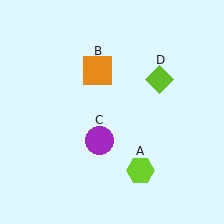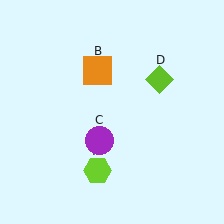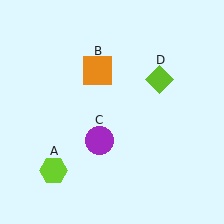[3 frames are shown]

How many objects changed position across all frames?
1 object changed position: lime hexagon (object A).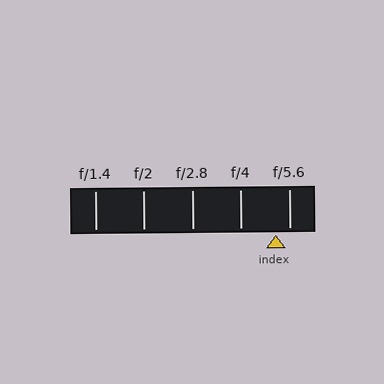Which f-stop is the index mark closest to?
The index mark is closest to f/5.6.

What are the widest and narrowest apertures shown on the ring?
The widest aperture shown is f/1.4 and the narrowest is f/5.6.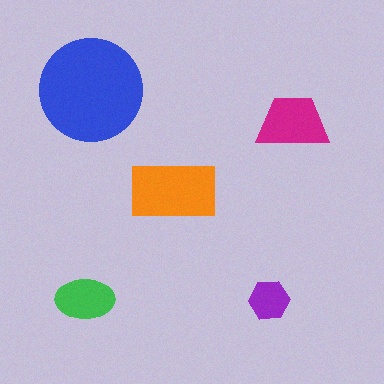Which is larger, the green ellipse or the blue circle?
The blue circle.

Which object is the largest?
The blue circle.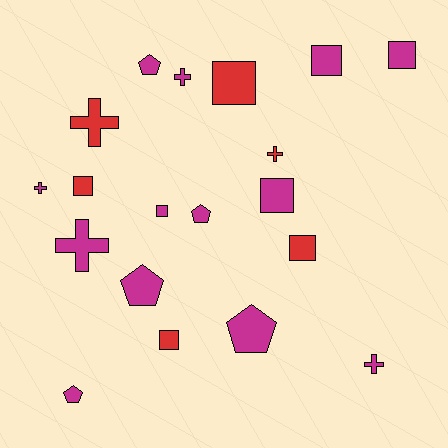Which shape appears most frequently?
Square, with 8 objects.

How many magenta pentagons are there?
There are 5 magenta pentagons.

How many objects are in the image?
There are 19 objects.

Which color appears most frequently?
Magenta, with 13 objects.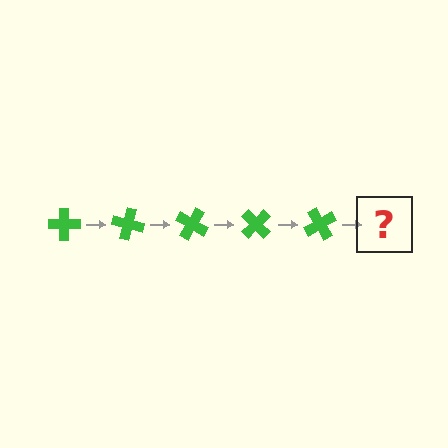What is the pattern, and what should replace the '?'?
The pattern is that the cross rotates 15 degrees each step. The '?' should be a green cross rotated 75 degrees.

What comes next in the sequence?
The next element should be a green cross rotated 75 degrees.